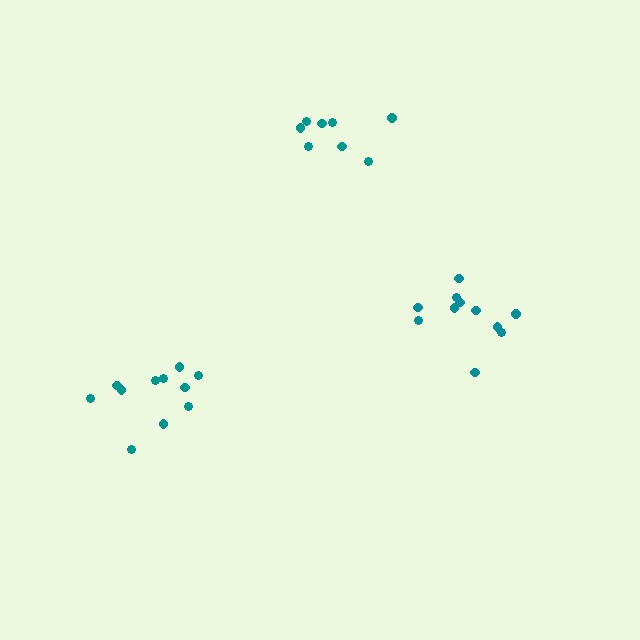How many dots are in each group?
Group 1: 11 dots, Group 2: 11 dots, Group 3: 8 dots (30 total).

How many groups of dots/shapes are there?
There are 3 groups.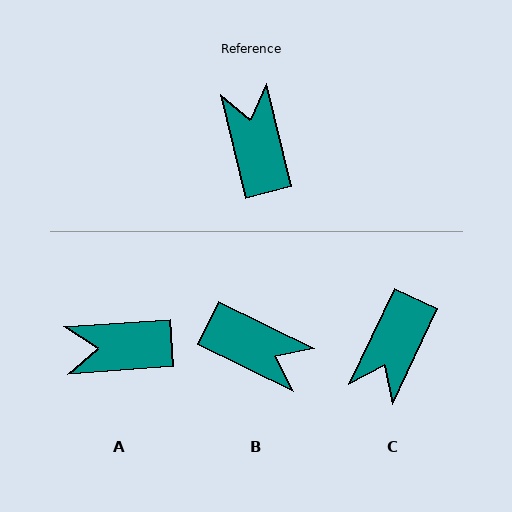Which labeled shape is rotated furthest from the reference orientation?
C, about 141 degrees away.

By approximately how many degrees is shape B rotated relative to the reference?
Approximately 130 degrees clockwise.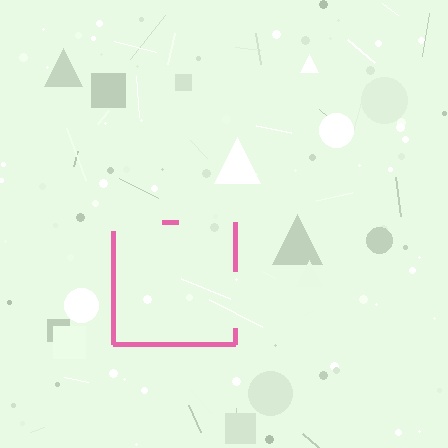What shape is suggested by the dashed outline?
The dashed outline suggests a square.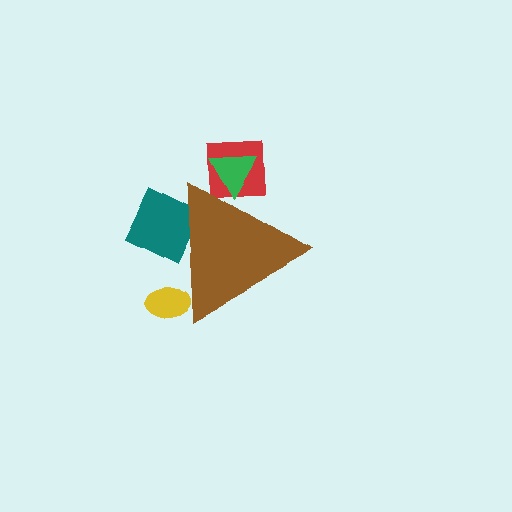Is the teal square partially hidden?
Yes, the teal square is partially hidden behind the brown triangle.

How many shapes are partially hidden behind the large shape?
4 shapes are partially hidden.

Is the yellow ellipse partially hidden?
Yes, the yellow ellipse is partially hidden behind the brown triangle.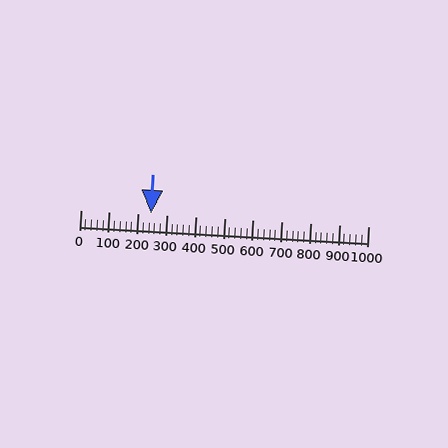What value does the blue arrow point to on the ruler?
The blue arrow points to approximately 244.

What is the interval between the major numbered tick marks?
The major tick marks are spaced 100 units apart.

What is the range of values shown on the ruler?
The ruler shows values from 0 to 1000.